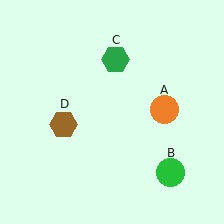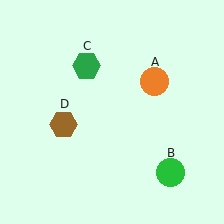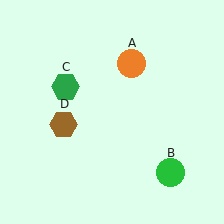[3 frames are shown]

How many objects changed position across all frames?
2 objects changed position: orange circle (object A), green hexagon (object C).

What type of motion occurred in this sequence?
The orange circle (object A), green hexagon (object C) rotated counterclockwise around the center of the scene.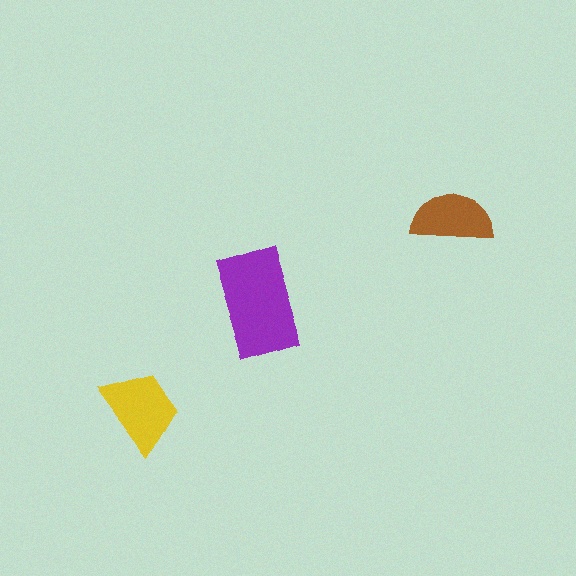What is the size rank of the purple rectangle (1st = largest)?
1st.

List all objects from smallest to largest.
The brown semicircle, the yellow trapezoid, the purple rectangle.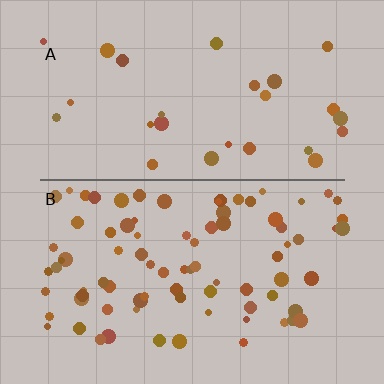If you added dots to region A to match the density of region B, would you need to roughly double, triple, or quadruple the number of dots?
Approximately triple.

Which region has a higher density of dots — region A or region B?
B (the bottom).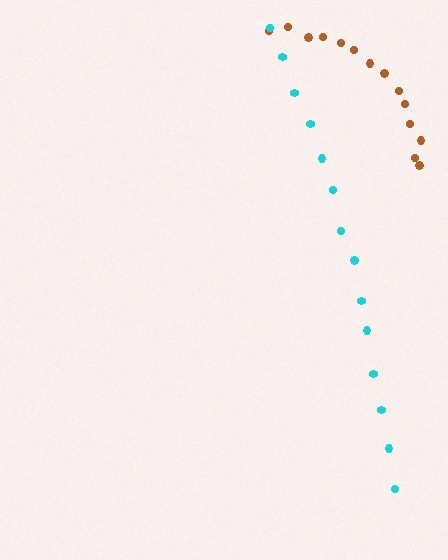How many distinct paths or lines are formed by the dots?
There are 2 distinct paths.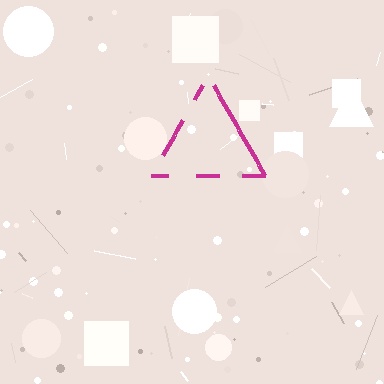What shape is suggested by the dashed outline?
The dashed outline suggests a triangle.